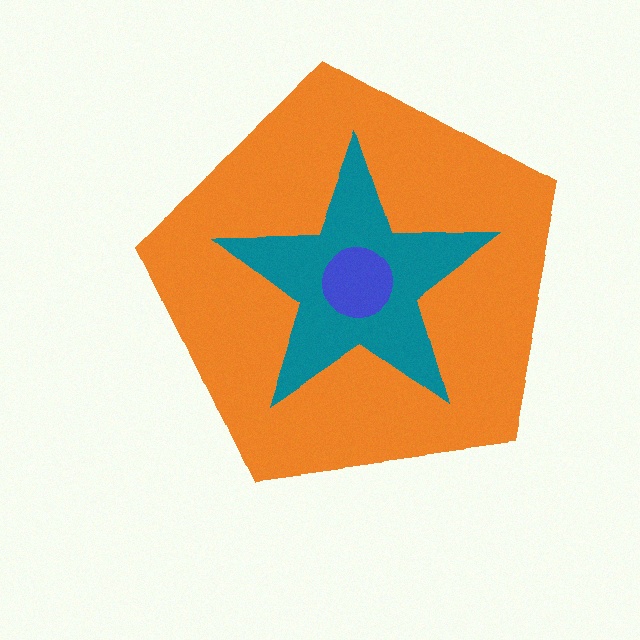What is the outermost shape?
The orange pentagon.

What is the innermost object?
The blue circle.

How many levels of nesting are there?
3.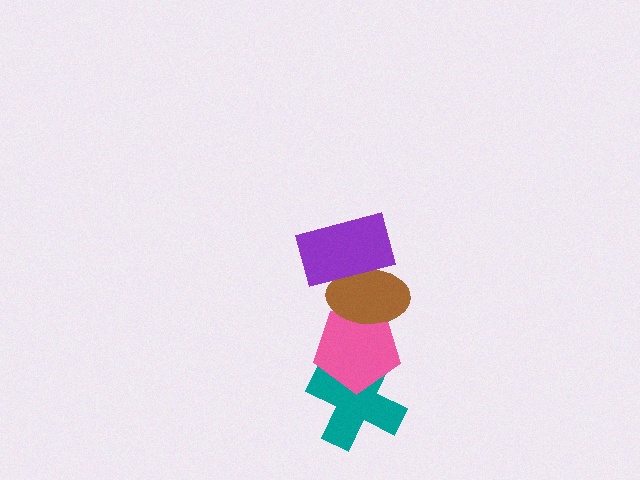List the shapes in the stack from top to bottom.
From top to bottom: the purple rectangle, the brown ellipse, the pink pentagon, the teal cross.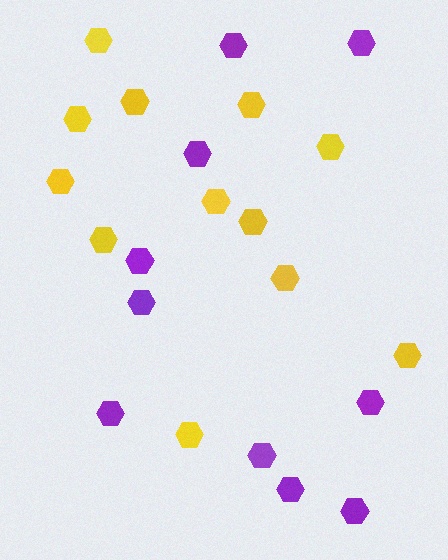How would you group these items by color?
There are 2 groups: one group of yellow hexagons (12) and one group of purple hexagons (10).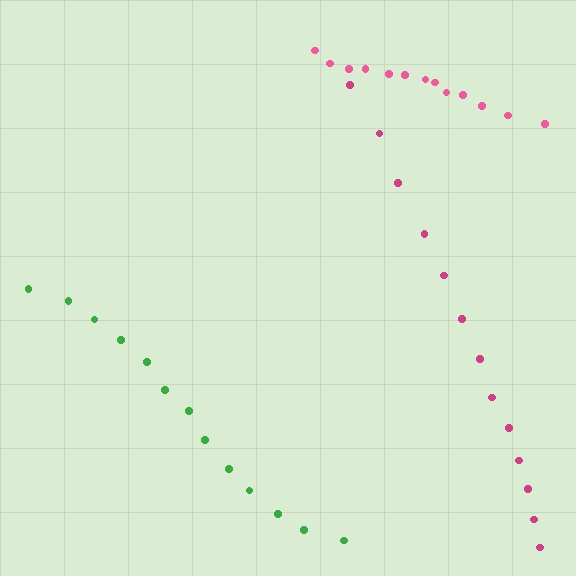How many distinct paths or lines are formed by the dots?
There are 3 distinct paths.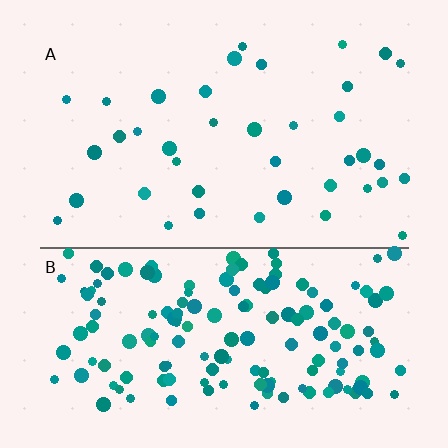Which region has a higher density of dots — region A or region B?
B (the bottom).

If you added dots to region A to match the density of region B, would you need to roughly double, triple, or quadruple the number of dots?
Approximately quadruple.